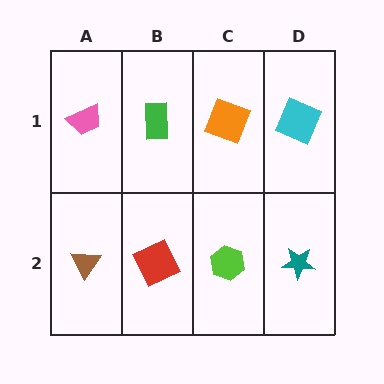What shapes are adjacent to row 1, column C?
A lime hexagon (row 2, column C), a green rectangle (row 1, column B), a cyan square (row 1, column D).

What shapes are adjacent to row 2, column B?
A green rectangle (row 1, column B), a brown triangle (row 2, column A), a lime hexagon (row 2, column C).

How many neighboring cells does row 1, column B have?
3.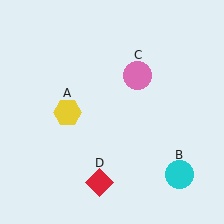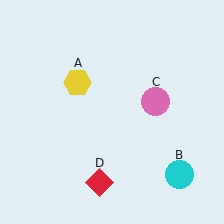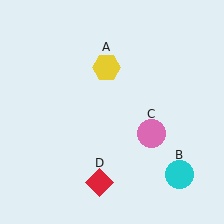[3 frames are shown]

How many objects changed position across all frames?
2 objects changed position: yellow hexagon (object A), pink circle (object C).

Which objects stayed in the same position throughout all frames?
Cyan circle (object B) and red diamond (object D) remained stationary.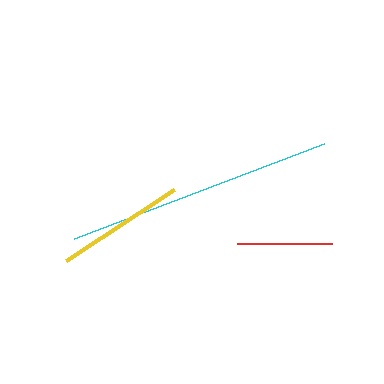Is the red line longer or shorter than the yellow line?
The yellow line is longer than the red line.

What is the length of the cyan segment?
The cyan segment is approximately 267 pixels long.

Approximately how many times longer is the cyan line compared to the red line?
The cyan line is approximately 2.8 times the length of the red line.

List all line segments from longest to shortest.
From longest to shortest: cyan, yellow, red.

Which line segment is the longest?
The cyan line is the longest at approximately 267 pixels.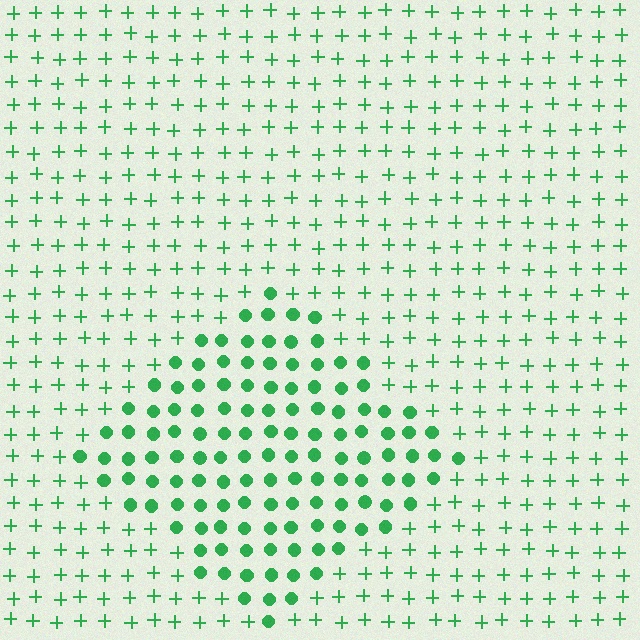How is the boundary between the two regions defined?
The boundary is defined by a change in element shape: circles inside vs. plus signs outside. All elements share the same color and spacing.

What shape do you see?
I see a diamond.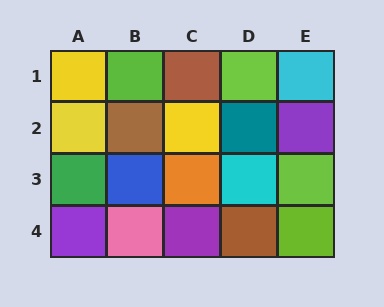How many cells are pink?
1 cell is pink.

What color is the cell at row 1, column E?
Cyan.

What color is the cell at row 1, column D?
Lime.